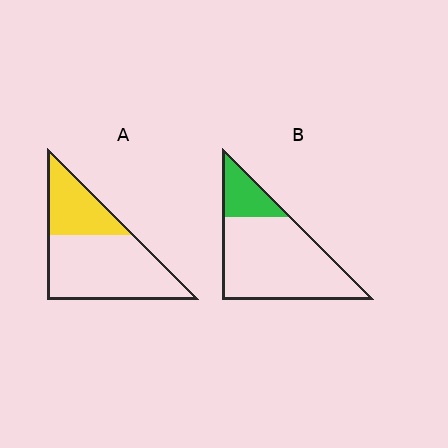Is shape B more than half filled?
No.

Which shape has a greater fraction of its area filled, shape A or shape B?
Shape A.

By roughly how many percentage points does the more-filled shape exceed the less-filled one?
By roughly 10 percentage points (A over B).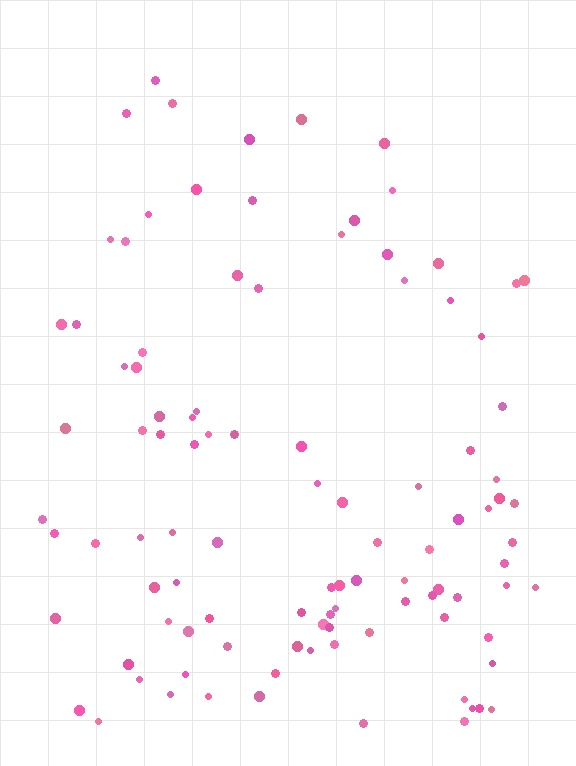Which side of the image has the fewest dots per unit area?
The top.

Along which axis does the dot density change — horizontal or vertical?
Vertical.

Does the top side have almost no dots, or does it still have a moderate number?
Still a moderate number, just noticeably fewer than the bottom.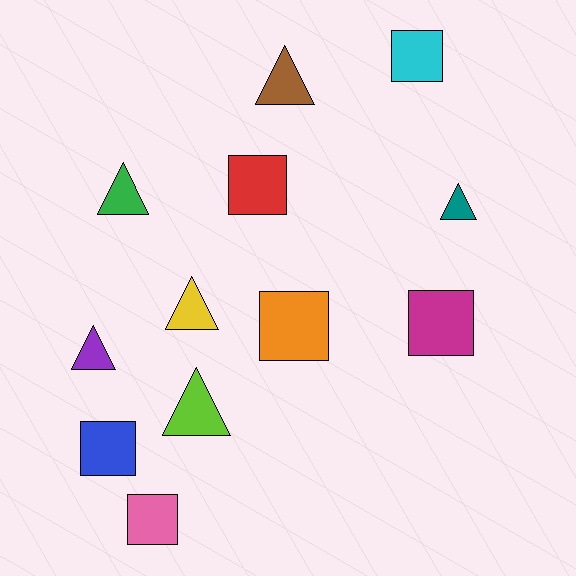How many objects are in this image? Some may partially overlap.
There are 12 objects.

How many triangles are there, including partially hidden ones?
There are 6 triangles.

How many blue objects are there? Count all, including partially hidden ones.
There is 1 blue object.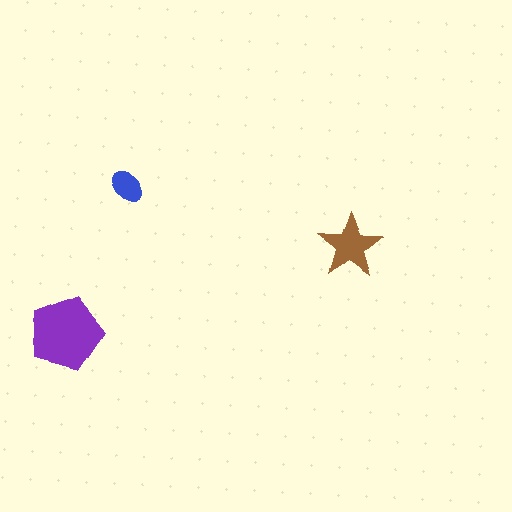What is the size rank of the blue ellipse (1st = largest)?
3rd.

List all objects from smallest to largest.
The blue ellipse, the brown star, the purple pentagon.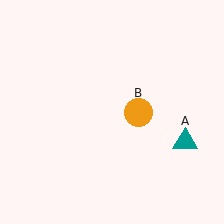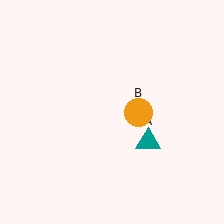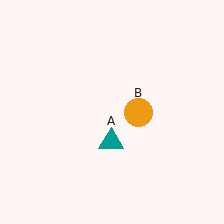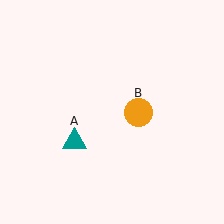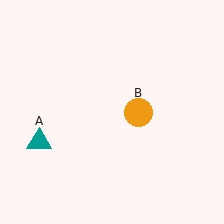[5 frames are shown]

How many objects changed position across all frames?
1 object changed position: teal triangle (object A).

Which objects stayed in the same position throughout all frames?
Orange circle (object B) remained stationary.